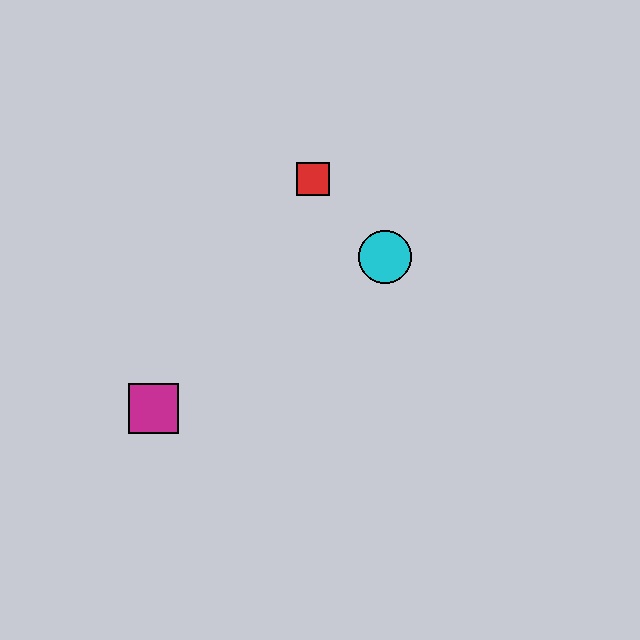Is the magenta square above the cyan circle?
No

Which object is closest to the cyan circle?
The red square is closest to the cyan circle.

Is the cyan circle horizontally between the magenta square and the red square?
No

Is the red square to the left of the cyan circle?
Yes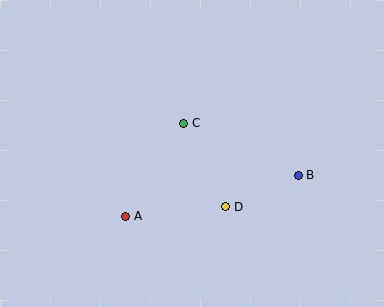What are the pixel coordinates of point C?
Point C is at (184, 123).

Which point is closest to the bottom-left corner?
Point A is closest to the bottom-left corner.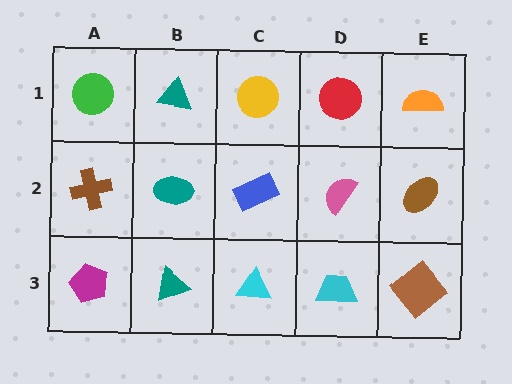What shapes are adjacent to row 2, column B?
A teal triangle (row 1, column B), a teal triangle (row 3, column B), a brown cross (row 2, column A), a blue rectangle (row 2, column C).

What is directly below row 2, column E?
A brown diamond.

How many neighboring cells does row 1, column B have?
3.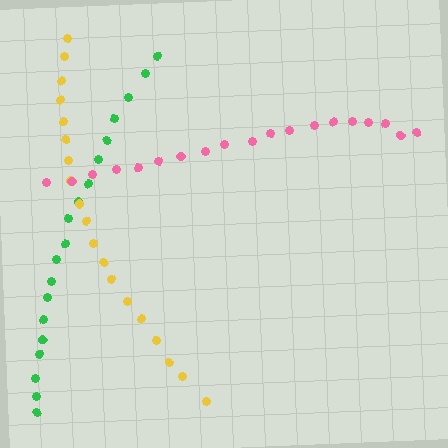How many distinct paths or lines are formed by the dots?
There are 3 distinct paths.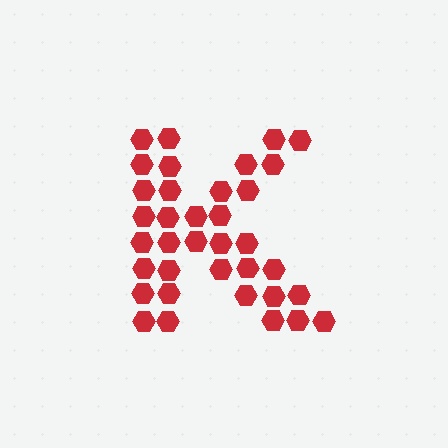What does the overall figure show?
The overall figure shows the letter K.